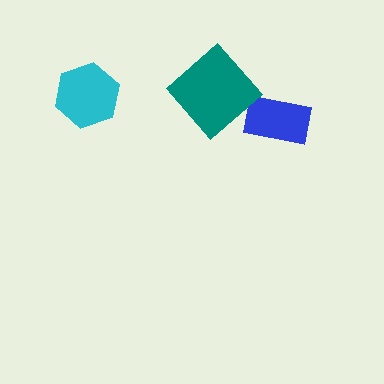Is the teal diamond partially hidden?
No, no other shape covers it.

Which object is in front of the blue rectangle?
The teal diamond is in front of the blue rectangle.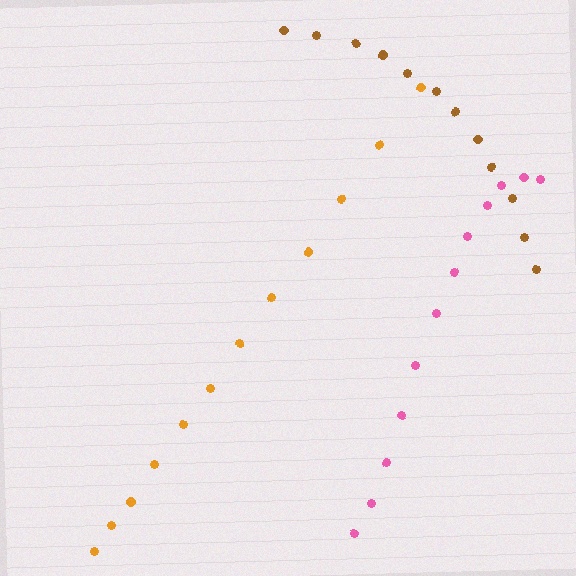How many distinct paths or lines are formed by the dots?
There are 3 distinct paths.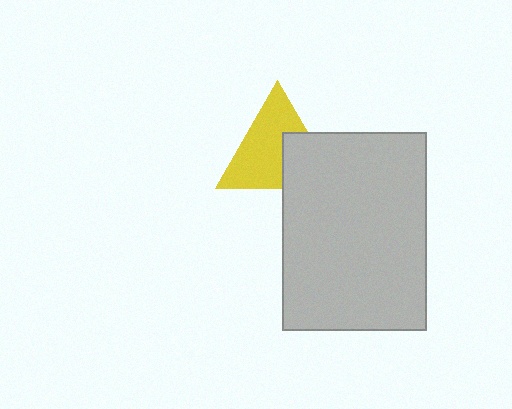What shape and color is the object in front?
The object in front is a light gray rectangle.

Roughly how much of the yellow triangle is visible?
About half of it is visible (roughly 64%).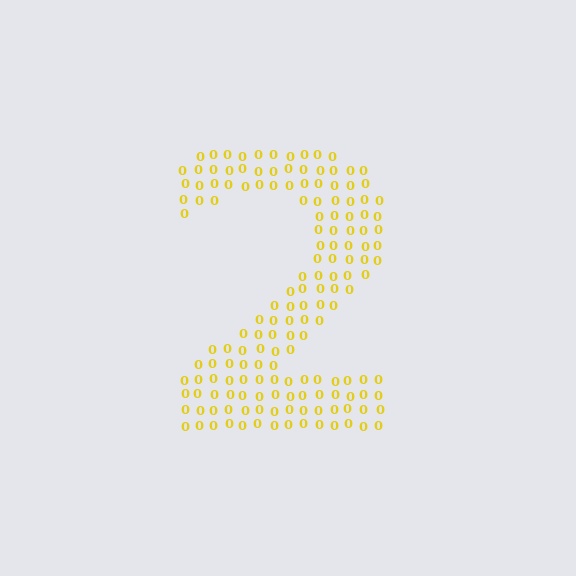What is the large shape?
The large shape is the digit 2.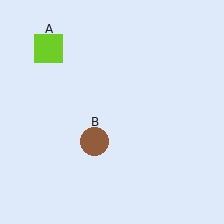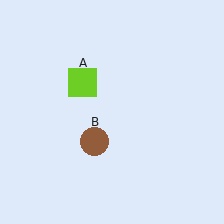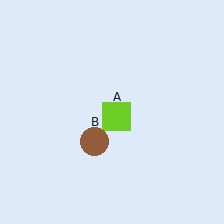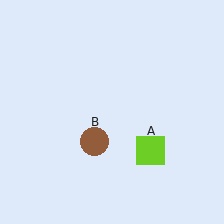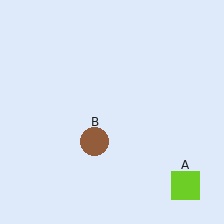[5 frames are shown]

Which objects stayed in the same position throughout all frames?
Brown circle (object B) remained stationary.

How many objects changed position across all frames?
1 object changed position: lime square (object A).